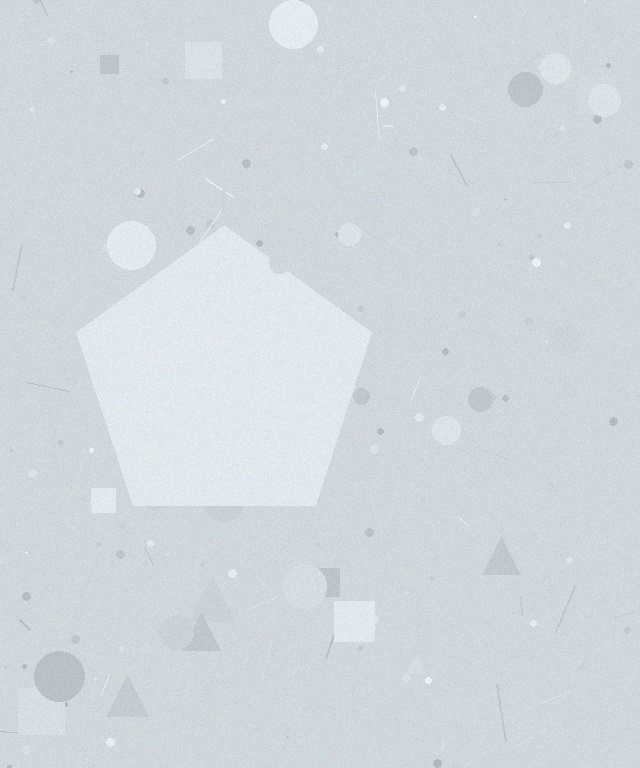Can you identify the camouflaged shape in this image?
The camouflaged shape is a pentagon.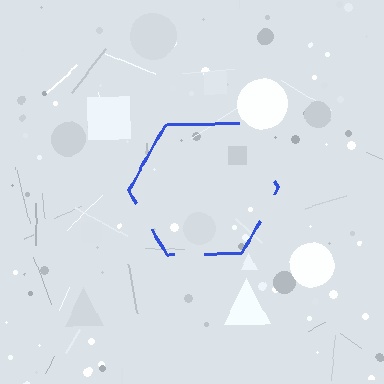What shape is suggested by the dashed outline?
The dashed outline suggests a hexagon.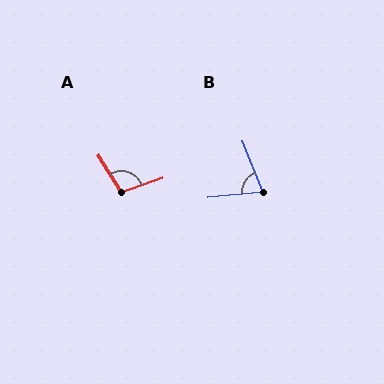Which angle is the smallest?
B, at approximately 74 degrees.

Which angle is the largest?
A, at approximately 102 degrees.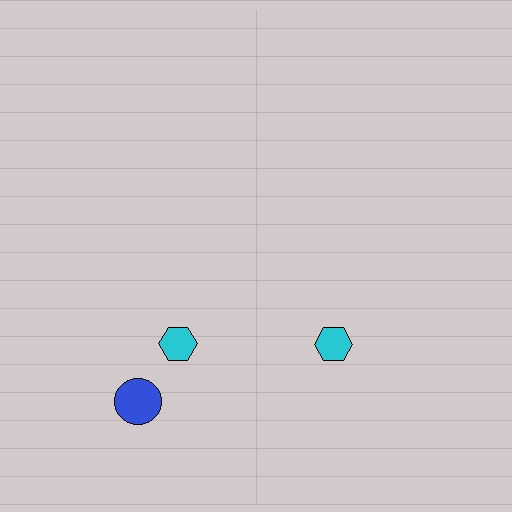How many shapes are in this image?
There are 3 shapes in this image.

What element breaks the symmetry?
A blue circle is missing from the right side.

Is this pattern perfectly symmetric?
No, the pattern is not perfectly symmetric. A blue circle is missing from the right side.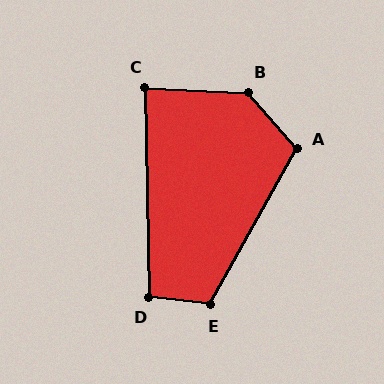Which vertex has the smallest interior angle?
C, at approximately 86 degrees.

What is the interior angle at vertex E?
Approximately 112 degrees (obtuse).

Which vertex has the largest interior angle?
B, at approximately 134 degrees.